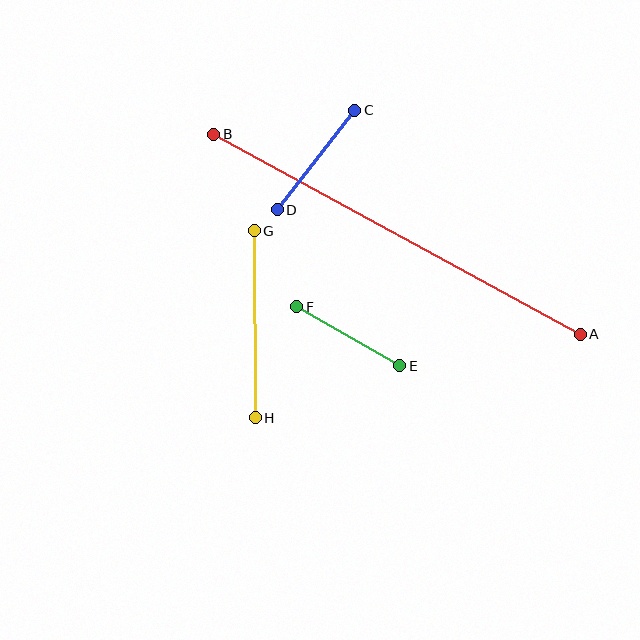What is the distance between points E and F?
The distance is approximately 118 pixels.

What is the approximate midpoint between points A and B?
The midpoint is at approximately (397, 234) pixels.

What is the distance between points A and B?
The distance is approximately 417 pixels.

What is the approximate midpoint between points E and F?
The midpoint is at approximately (348, 336) pixels.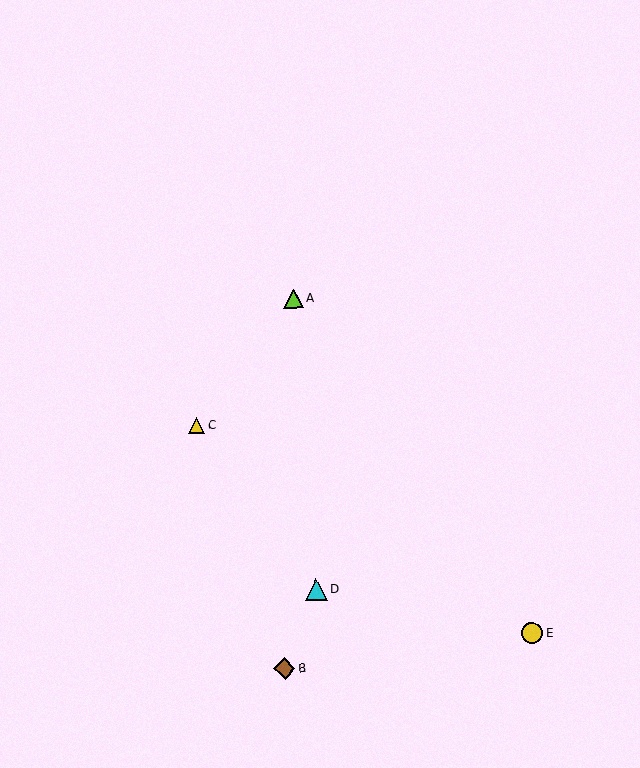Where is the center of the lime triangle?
The center of the lime triangle is at (294, 299).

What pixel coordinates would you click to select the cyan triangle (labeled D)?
Click at (316, 590) to select the cyan triangle D.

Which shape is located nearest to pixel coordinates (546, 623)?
The yellow circle (labeled E) at (532, 633) is nearest to that location.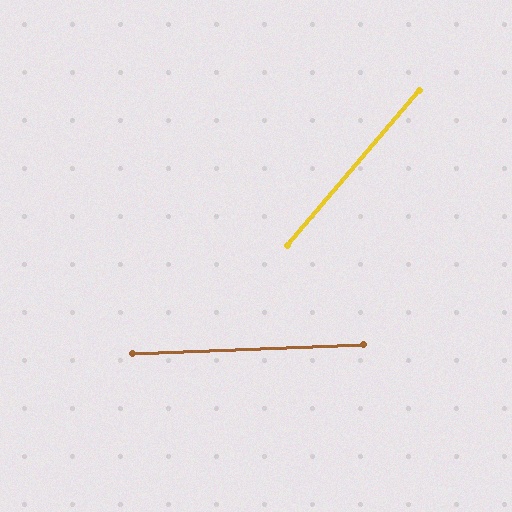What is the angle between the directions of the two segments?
Approximately 47 degrees.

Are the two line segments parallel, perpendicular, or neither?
Neither parallel nor perpendicular — they differ by about 47°.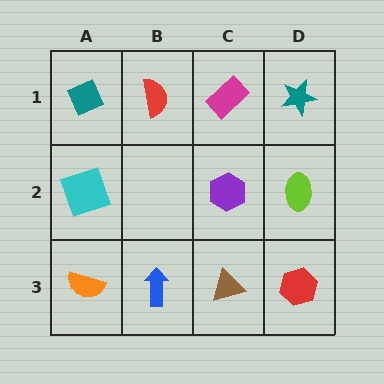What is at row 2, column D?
A lime ellipse.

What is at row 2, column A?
A cyan square.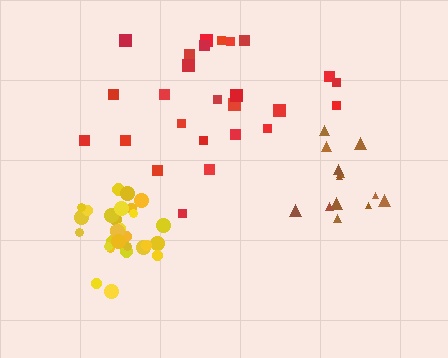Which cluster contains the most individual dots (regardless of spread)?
Yellow (29).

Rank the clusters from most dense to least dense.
yellow, brown, red.